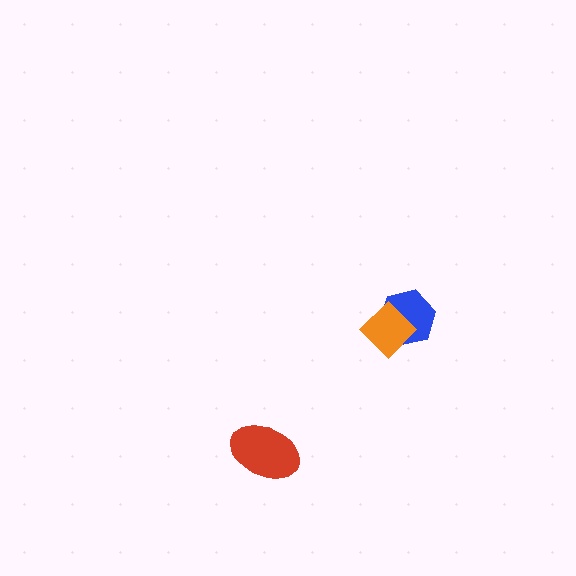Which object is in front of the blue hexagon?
The orange diamond is in front of the blue hexagon.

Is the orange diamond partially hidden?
No, no other shape covers it.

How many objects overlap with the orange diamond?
1 object overlaps with the orange diamond.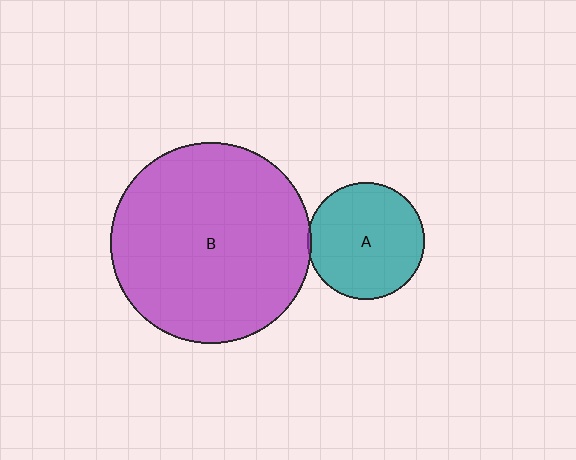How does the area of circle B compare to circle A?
Approximately 3.0 times.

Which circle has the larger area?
Circle B (purple).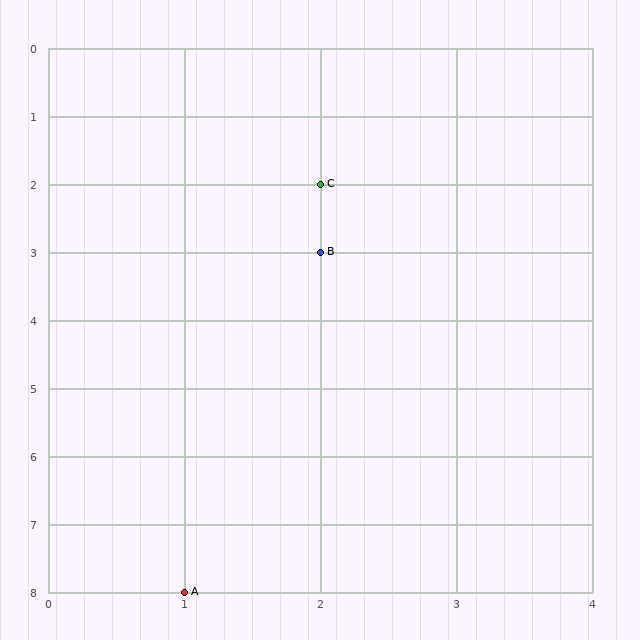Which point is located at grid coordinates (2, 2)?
Point C is at (2, 2).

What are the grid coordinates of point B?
Point B is at grid coordinates (2, 3).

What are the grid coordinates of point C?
Point C is at grid coordinates (2, 2).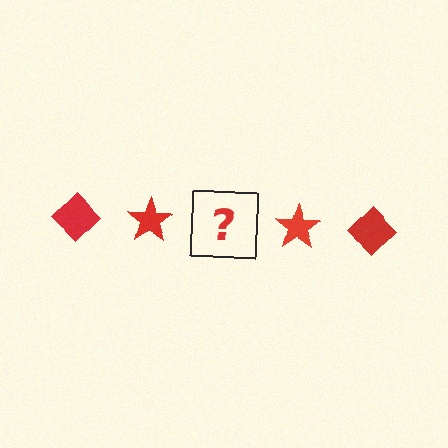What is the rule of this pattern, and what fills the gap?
The rule is that the pattern cycles through diamond, star shapes in red. The gap should be filled with a red diamond.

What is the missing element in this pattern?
The missing element is a red diamond.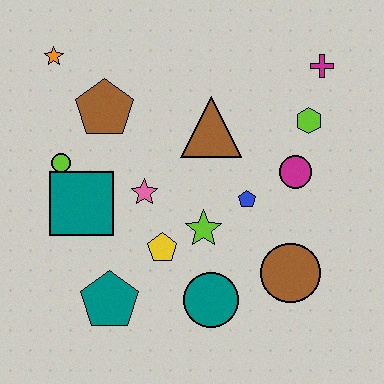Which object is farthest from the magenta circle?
The orange star is farthest from the magenta circle.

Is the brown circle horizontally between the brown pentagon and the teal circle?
No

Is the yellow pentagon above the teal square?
No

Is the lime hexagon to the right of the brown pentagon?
Yes